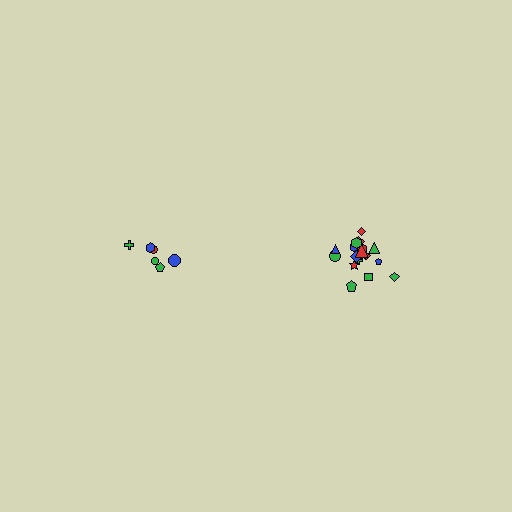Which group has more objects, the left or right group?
The right group.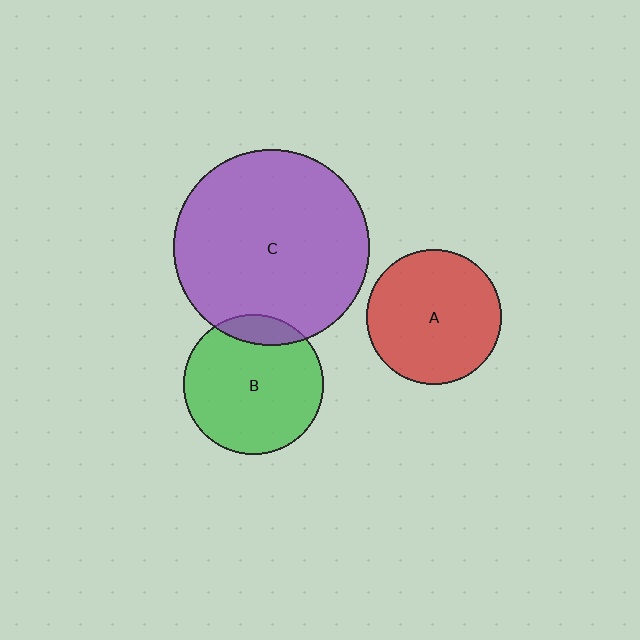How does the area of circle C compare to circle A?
Approximately 2.1 times.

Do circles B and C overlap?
Yes.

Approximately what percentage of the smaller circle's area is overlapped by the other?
Approximately 10%.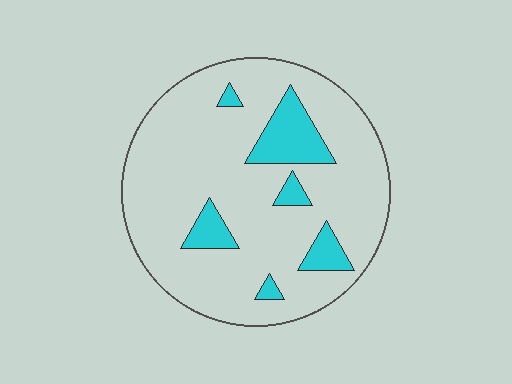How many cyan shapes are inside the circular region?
6.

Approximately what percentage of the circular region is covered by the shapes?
Approximately 15%.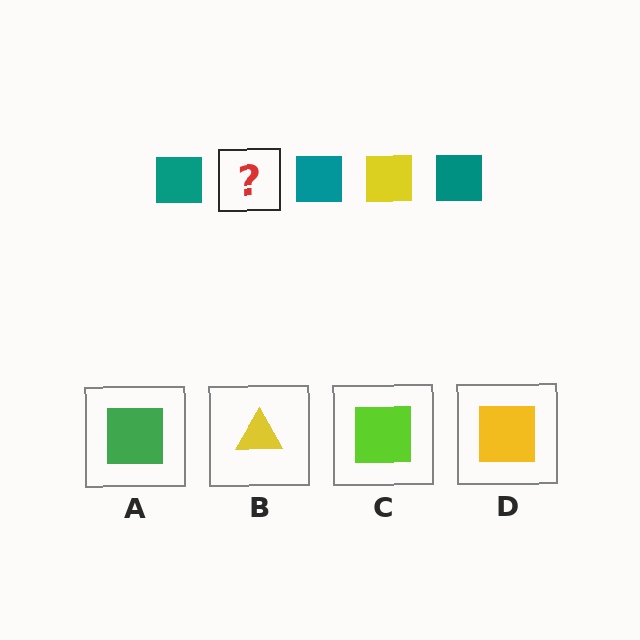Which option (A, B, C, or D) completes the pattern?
D.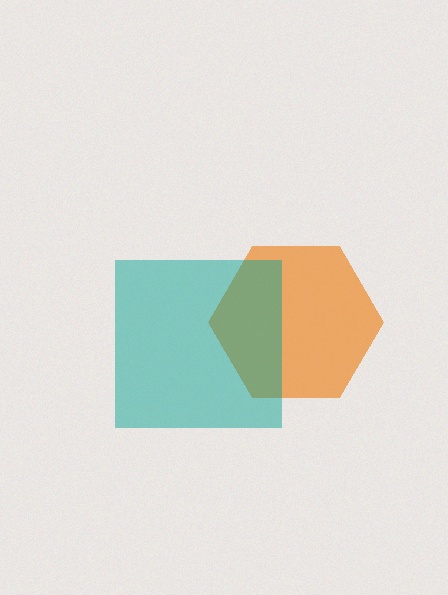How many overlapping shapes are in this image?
There are 2 overlapping shapes in the image.